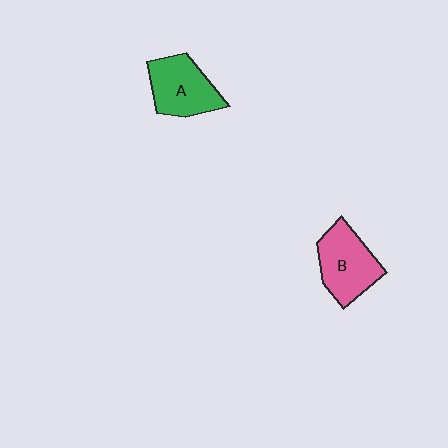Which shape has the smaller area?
Shape A (green).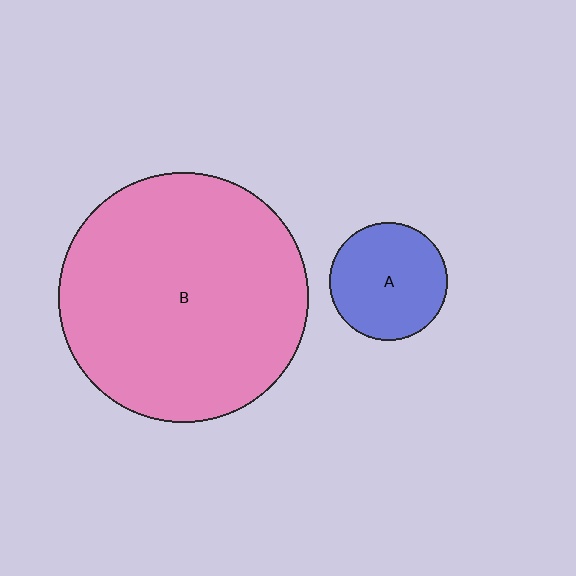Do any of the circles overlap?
No, none of the circles overlap.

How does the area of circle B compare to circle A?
Approximately 4.5 times.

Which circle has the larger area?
Circle B (pink).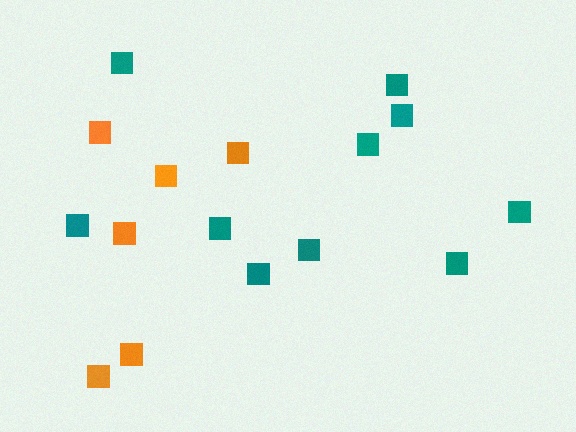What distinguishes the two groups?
There are 2 groups: one group of orange squares (6) and one group of teal squares (10).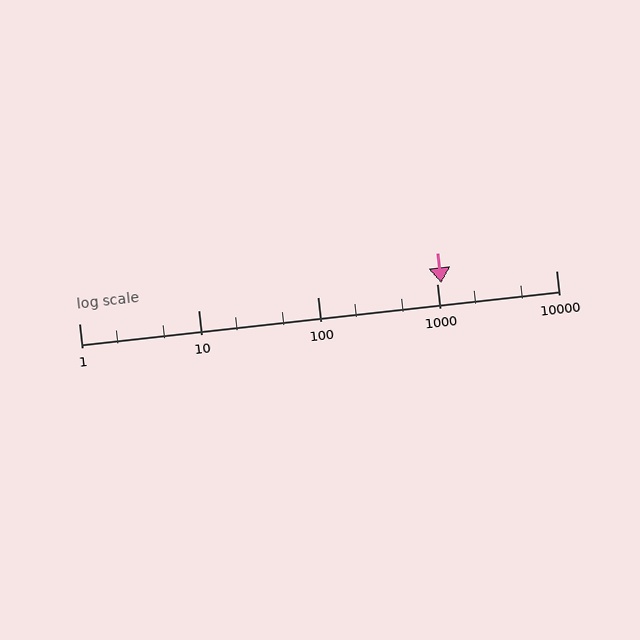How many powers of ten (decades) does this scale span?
The scale spans 4 decades, from 1 to 10000.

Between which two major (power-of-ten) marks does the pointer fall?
The pointer is between 1000 and 10000.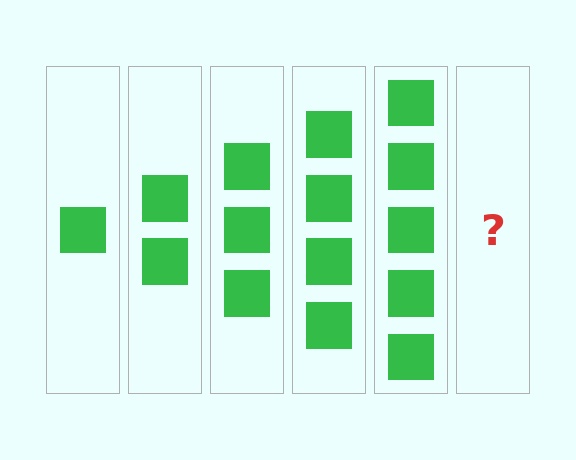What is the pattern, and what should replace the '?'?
The pattern is that each step adds one more square. The '?' should be 6 squares.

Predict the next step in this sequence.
The next step is 6 squares.